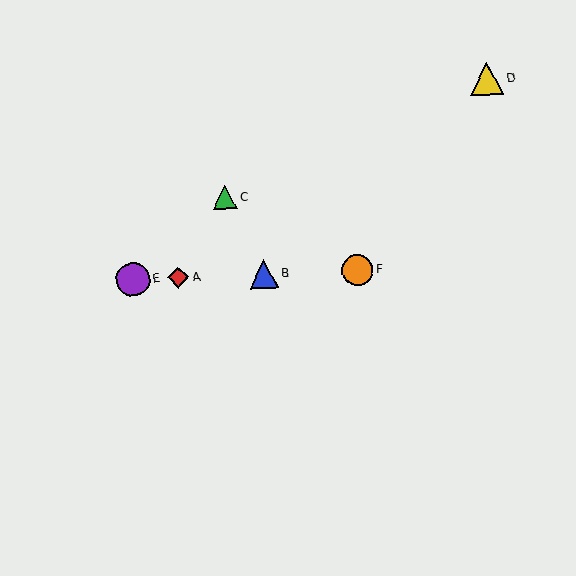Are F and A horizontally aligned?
Yes, both are at y≈270.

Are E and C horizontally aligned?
No, E is at y≈279 and C is at y≈197.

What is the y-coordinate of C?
Object C is at y≈197.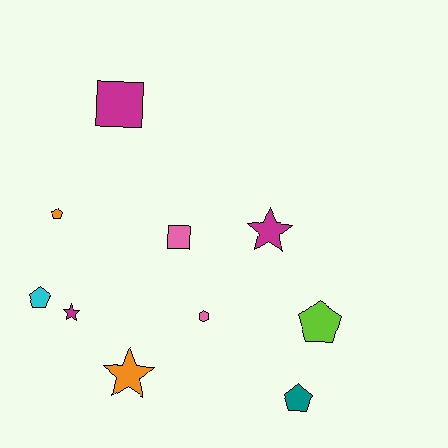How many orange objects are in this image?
There are 2 orange objects.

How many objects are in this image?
There are 10 objects.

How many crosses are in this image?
There are no crosses.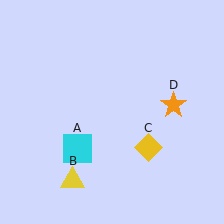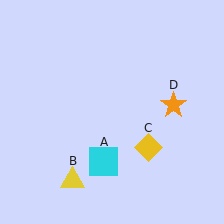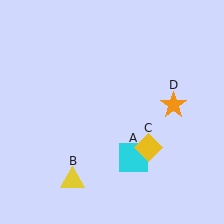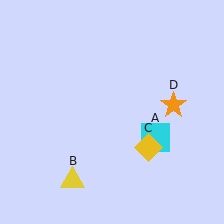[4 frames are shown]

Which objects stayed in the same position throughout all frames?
Yellow triangle (object B) and yellow diamond (object C) and orange star (object D) remained stationary.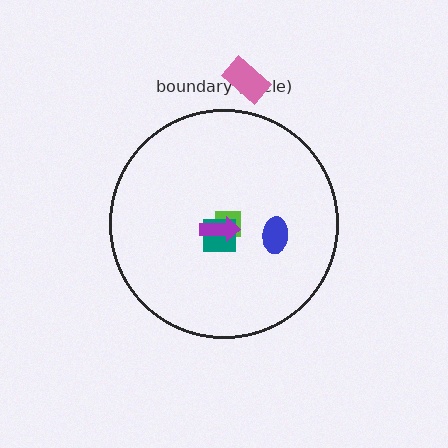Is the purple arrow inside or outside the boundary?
Inside.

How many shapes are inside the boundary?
4 inside, 1 outside.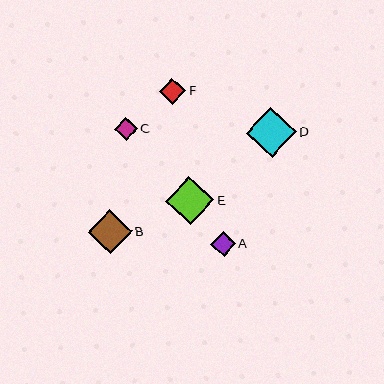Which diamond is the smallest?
Diamond C is the smallest with a size of approximately 23 pixels.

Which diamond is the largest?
Diamond D is the largest with a size of approximately 50 pixels.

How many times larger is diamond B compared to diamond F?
Diamond B is approximately 1.7 times the size of diamond F.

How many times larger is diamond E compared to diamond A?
Diamond E is approximately 1.9 times the size of diamond A.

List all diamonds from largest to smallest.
From largest to smallest: D, E, B, F, A, C.